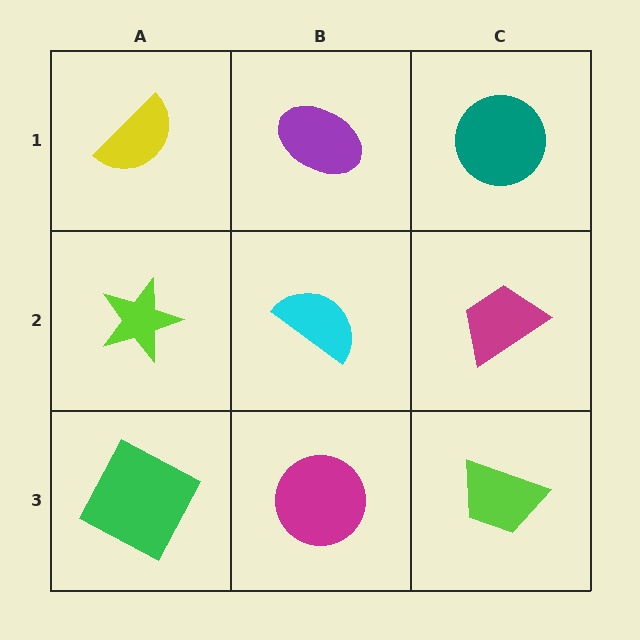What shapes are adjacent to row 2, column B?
A purple ellipse (row 1, column B), a magenta circle (row 3, column B), a lime star (row 2, column A), a magenta trapezoid (row 2, column C).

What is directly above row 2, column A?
A yellow semicircle.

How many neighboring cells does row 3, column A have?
2.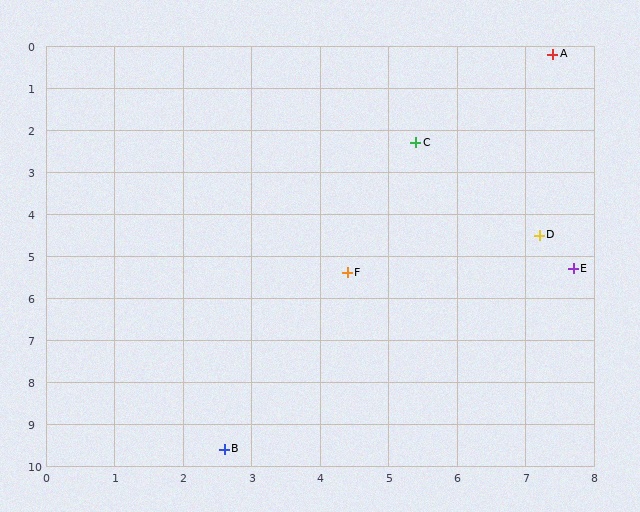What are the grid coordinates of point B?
Point B is at approximately (2.6, 9.6).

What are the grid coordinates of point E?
Point E is at approximately (7.7, 5.3).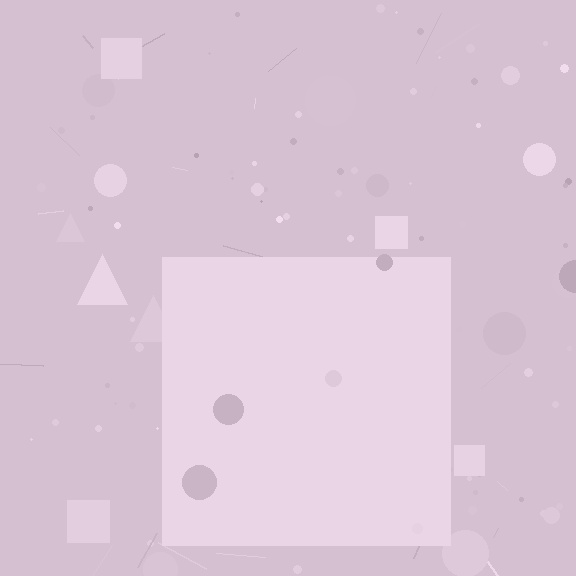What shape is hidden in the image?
A square is hidden in the image.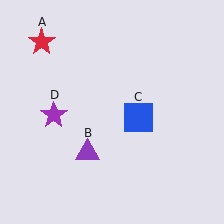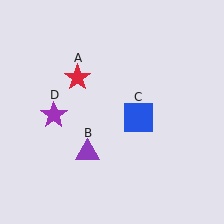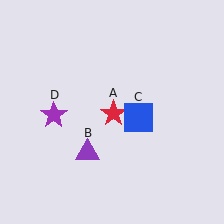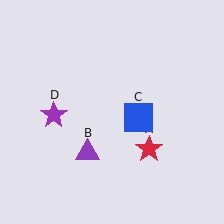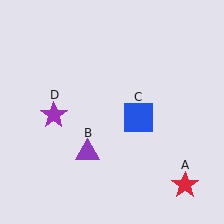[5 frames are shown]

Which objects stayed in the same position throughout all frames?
Purple triangle (object B) and blue square (object C) and purple star (object D) remained stationary.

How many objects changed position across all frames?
1 object changed position: red star (object A).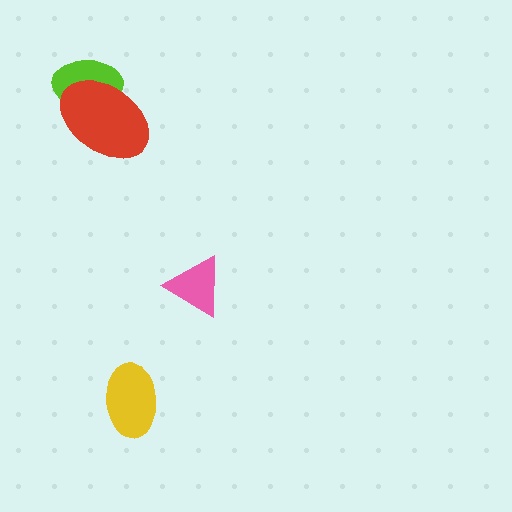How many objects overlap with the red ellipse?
1 object overlaps with the red ellipse.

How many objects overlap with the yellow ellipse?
0 objects overlap with the yellow ellipse.